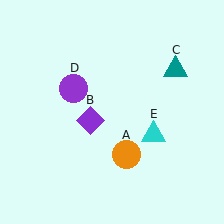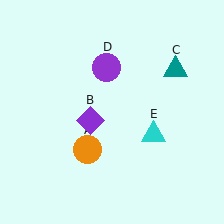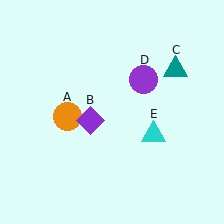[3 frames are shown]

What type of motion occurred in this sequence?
The orange circle (object A), purple circle (object D) rotated clockwise around the center of the scene.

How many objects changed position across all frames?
2 objects changed position: orange circle (object A), purple circle (object D).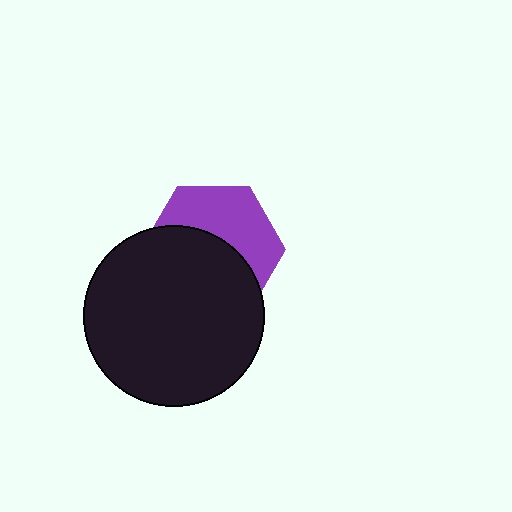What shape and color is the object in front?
The object in front is a black circle.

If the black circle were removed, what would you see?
You would see the complete purple hexagon.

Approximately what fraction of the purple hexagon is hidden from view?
Roughly 55% of the purple hexagon is hidden behind the black circle.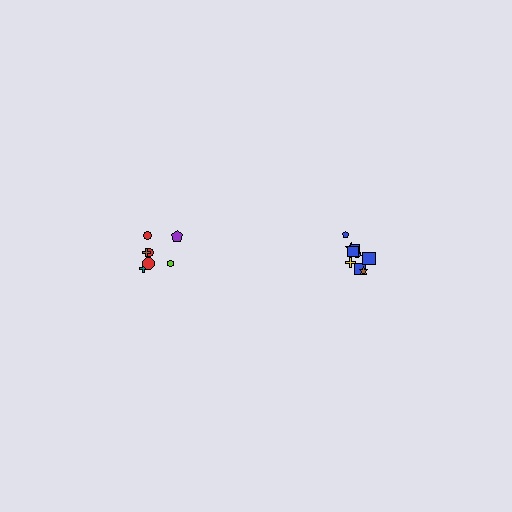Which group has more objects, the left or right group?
The right group.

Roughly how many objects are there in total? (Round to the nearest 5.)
Roughly 15 objects in total.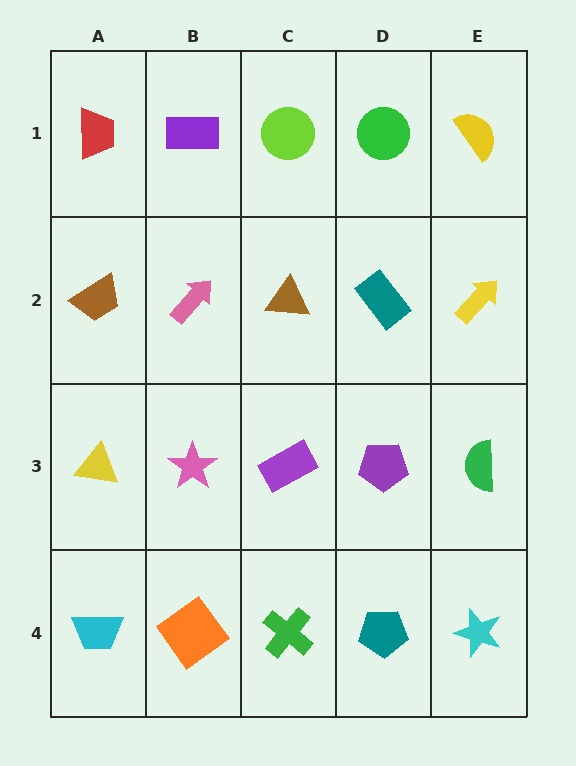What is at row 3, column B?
A pink star.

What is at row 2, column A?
A brown trapezoid.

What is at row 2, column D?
A teal rectangle.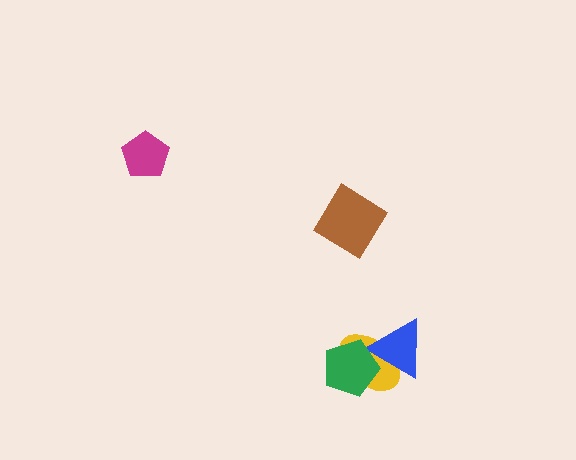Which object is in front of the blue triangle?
The green pentagon is in front of the blue triangle.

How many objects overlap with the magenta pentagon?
0 objects overlap with the magenta pentagon.